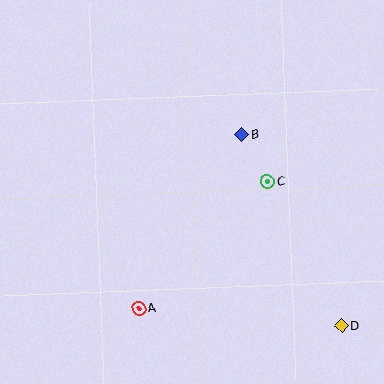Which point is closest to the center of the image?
Point B at (242, 135) is closest to the center.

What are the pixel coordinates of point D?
Point D is at (342, 326).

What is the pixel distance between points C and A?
The distance between C and A is 181 pixels.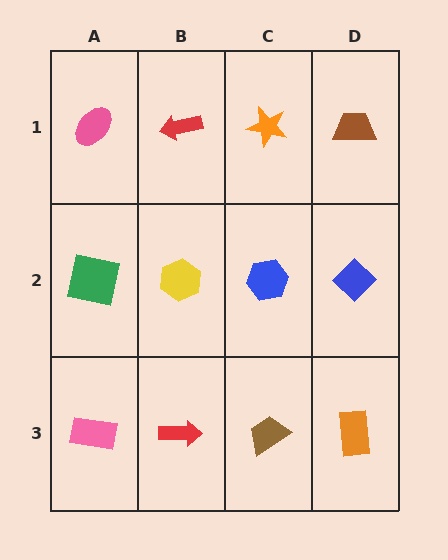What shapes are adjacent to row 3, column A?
A green square (row 2, column A), a red arrow (row 3, column B).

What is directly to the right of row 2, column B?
A blue hexagon.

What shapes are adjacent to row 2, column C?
An orange star (row 1, column C), a brown trapezoid (row 3, column C), a yellow hexagon (row 2, column B), a blue diamond (row 2, column D).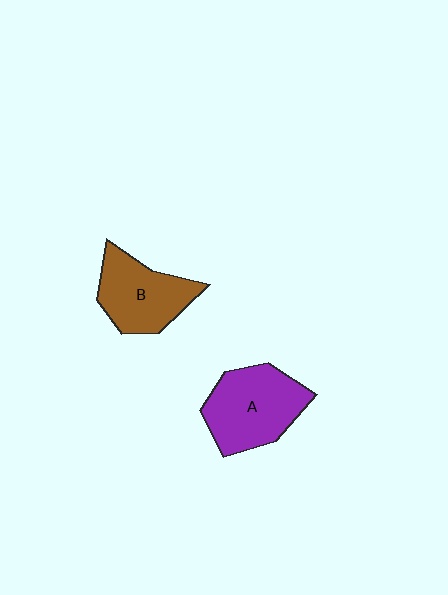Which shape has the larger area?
Shape A (purple).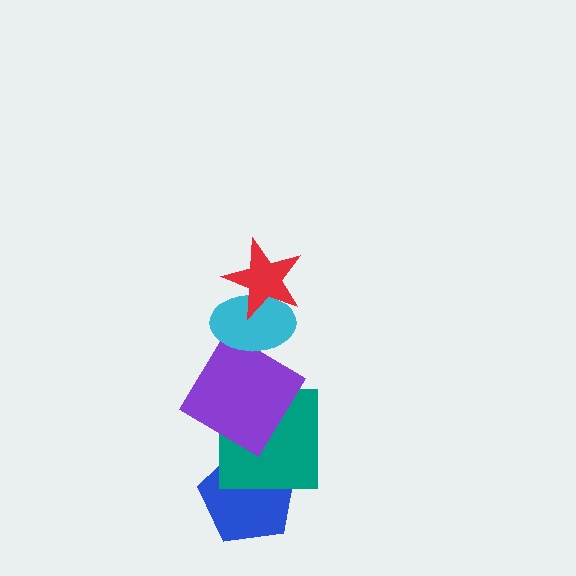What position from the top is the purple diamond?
The purple diamond is 3rd from the top.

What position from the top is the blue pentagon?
The blue pentagon is 5th from the top.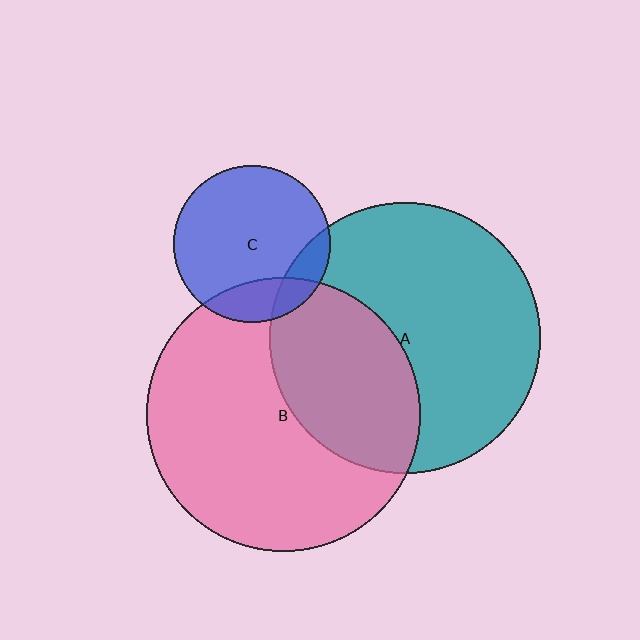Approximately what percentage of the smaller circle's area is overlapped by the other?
Approximately 15%.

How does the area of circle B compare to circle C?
Approximately 3.0 times.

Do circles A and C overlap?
Yes.